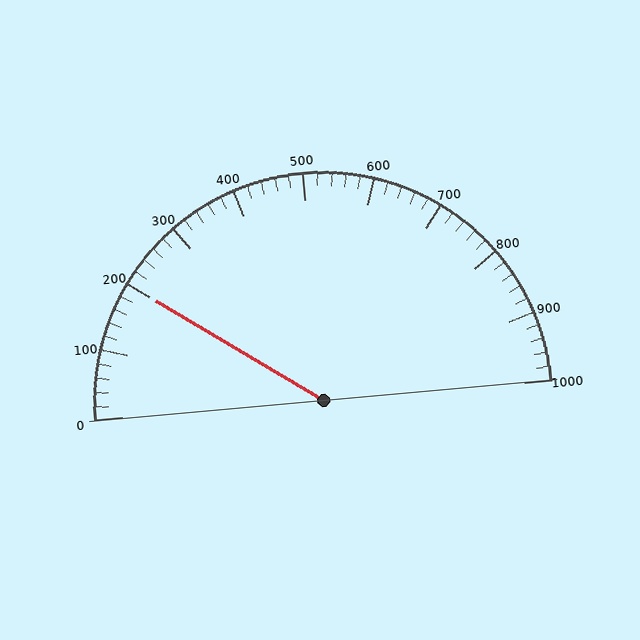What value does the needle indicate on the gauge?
The needle indicates approximately 200.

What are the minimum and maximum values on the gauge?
The gauge ranges from 0 to 1000.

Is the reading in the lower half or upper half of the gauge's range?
The reading is in the lower half of the range (0 to 1000).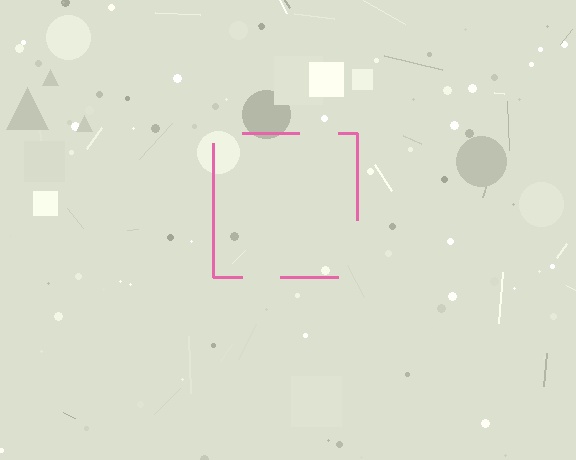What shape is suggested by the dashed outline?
The dashed outline suggests a square.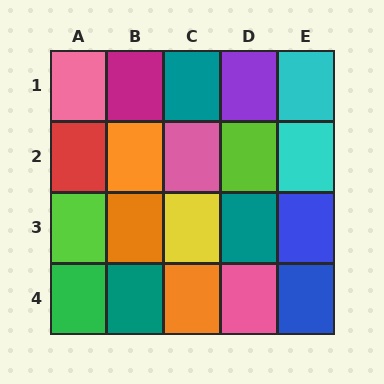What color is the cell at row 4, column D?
Pink.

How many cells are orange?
3 cells are orange.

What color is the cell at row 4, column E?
Blue.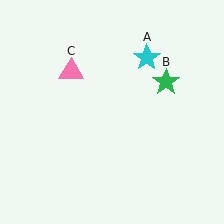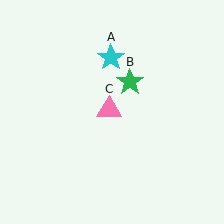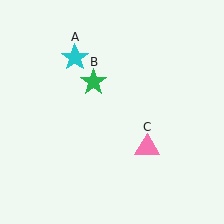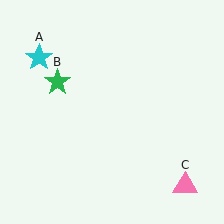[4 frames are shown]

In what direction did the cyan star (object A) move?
The cyan star (object A) moved left.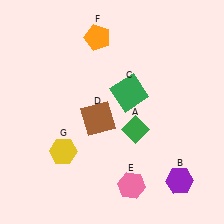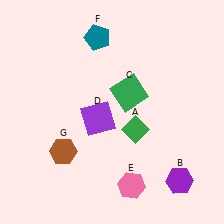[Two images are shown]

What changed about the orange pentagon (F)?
In Image 1, F is orange. In Image 2, it changed to teal.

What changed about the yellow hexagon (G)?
In Image 1, G is yellow. In Image 2, it changed to brown.